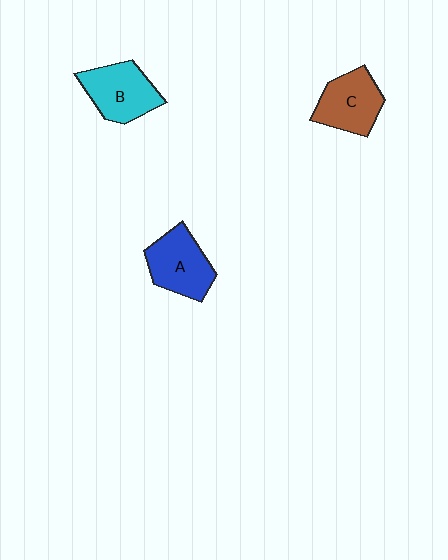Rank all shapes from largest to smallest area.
From largest to smallest: A (blue), B (cyan), C (brown).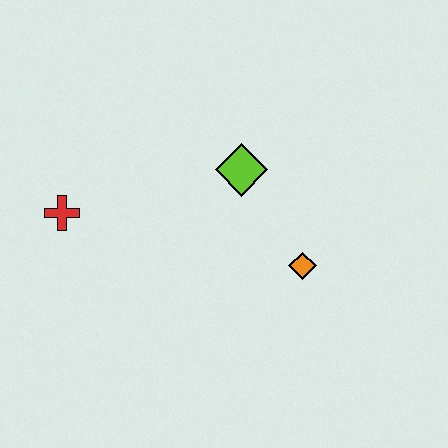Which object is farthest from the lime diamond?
The red cross is farthest from the lime diamond.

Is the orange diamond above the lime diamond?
No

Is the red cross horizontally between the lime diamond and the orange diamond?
No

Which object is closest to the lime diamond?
The orange diamond is closest to the lime diamond.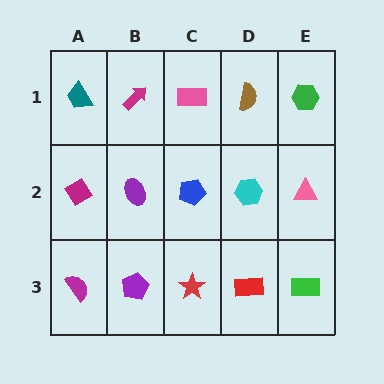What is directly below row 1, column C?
A blue pentagon.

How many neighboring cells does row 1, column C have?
3.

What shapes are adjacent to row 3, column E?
A pink triangle (row 2, column E), a red rectangle (row 3, column D).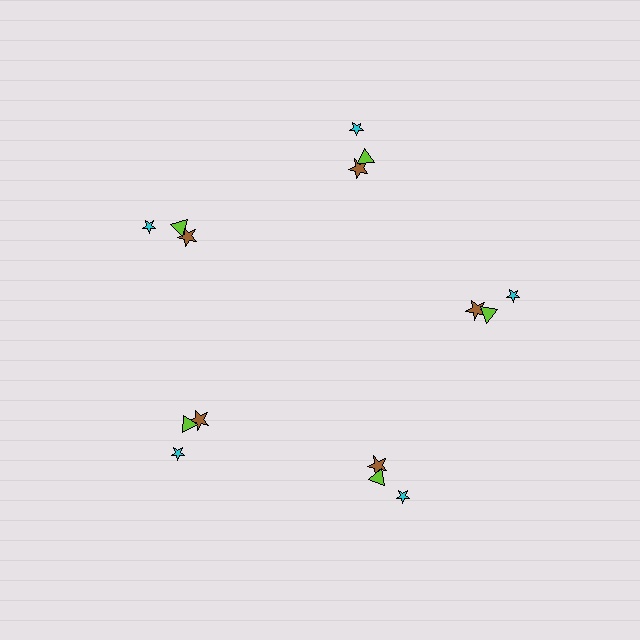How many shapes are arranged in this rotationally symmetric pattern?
There are 15 shapes, arranged in 5 groups of 3.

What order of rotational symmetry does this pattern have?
This pattern has 5-fold rotational symmetry.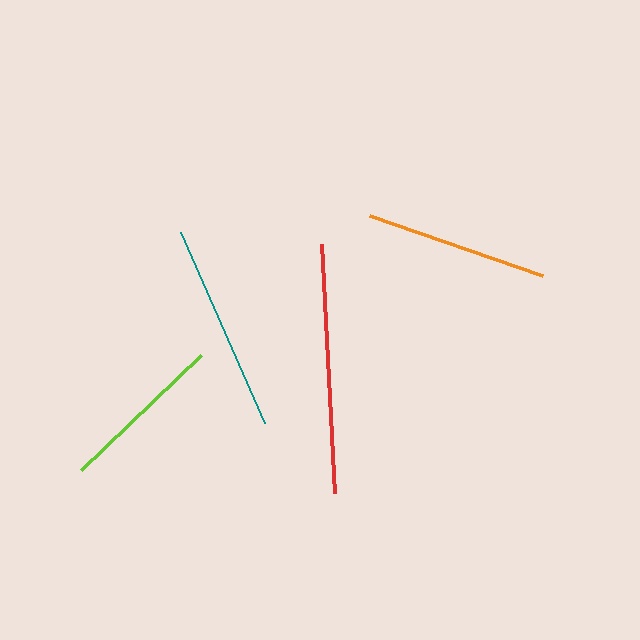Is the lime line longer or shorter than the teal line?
The teal line is longer than the lime line.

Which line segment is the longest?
The red line is the longest at approximately 249 pixels.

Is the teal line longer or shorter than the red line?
The red line is longer than the teal line.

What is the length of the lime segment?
The lime segment is approximately 166 pixels long.